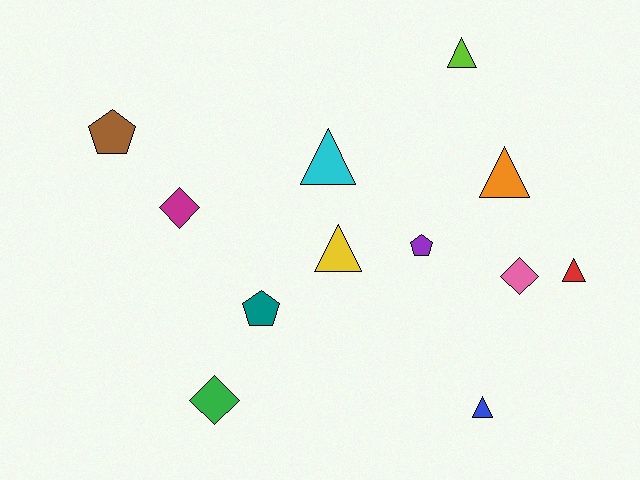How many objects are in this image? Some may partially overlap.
There are 12 objects.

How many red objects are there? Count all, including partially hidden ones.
There is 1 red object.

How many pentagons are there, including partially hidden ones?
There are 3 pentagons.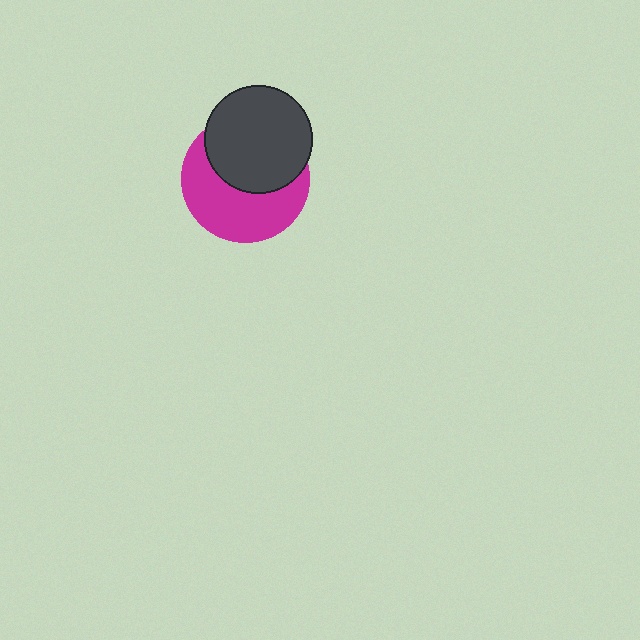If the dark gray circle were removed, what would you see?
You would see the complete magenta circle.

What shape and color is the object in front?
The object in front is a dark gray circle.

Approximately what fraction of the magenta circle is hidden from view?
Roughly 47% of the magenta circle is hidden behind the dark gray circle.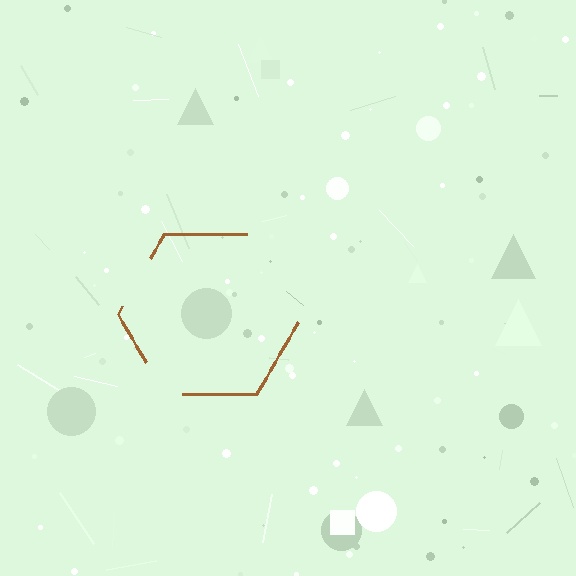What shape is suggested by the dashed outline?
The dashed outline suggests a hexagon.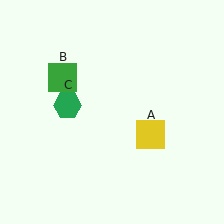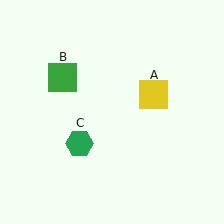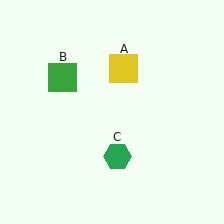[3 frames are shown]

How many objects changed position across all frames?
2 objects changed position: yellow square (object A), green hexagon (object C).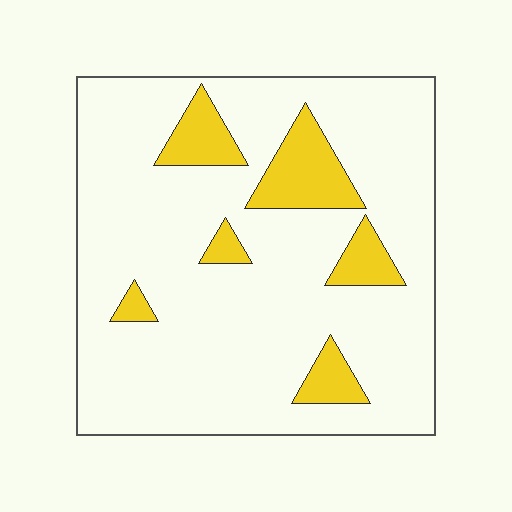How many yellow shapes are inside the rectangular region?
6.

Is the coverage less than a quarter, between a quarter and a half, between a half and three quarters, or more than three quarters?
Less than a quarter.